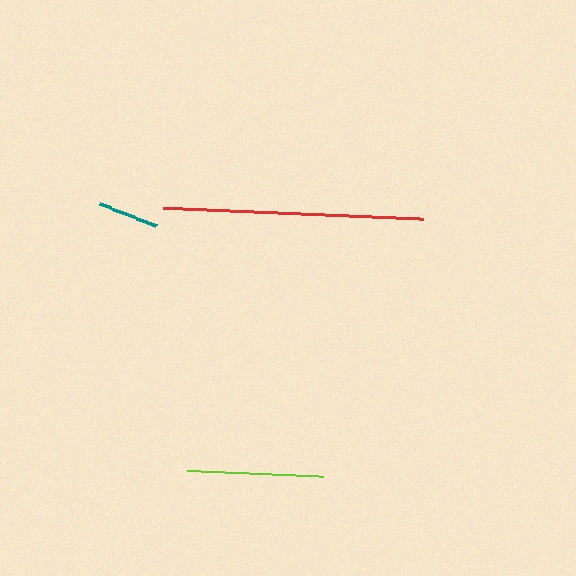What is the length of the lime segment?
The lime segment is approximately 136 pixels long.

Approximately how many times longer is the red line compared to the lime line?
The red line is approximately 1.9 times the length of the lime line.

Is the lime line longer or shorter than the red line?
The red line is longer than the lime line.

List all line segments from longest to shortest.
From longest to shortest: red, lime, teal.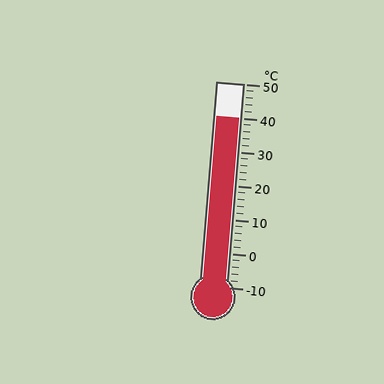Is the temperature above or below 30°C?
The temperature is above 30°C.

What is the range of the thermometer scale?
The thermometer scale ranges from -10°C to 50°C.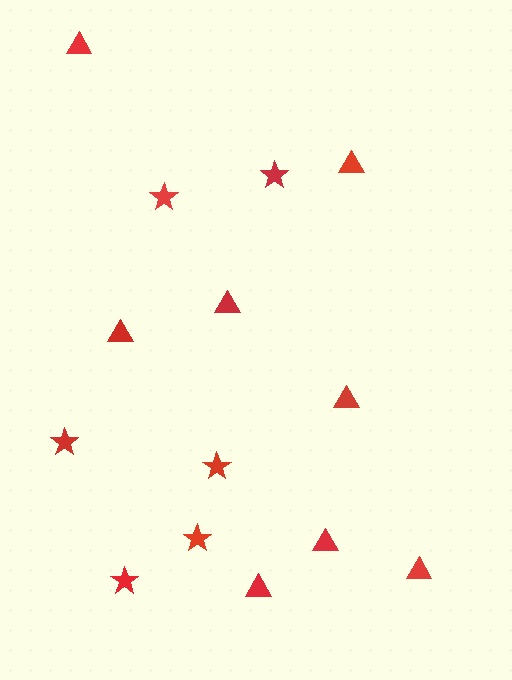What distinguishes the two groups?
There are 2 groups: one group of stars (6) and one group of triangles (8).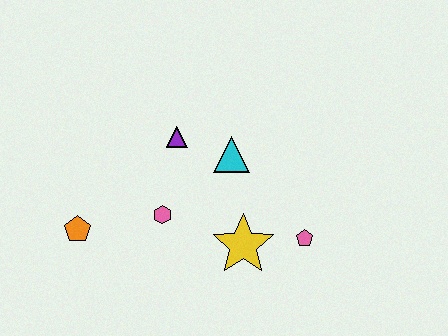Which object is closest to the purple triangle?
The cyan triangle is closest to the purple triangle.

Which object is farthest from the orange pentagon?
The pink pentagon is farthest from the orange pentagon.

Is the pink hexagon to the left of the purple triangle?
Yes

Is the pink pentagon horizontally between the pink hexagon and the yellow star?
No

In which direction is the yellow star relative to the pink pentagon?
The yellow star is to the left of the pink pentagon.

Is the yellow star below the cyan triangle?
Yes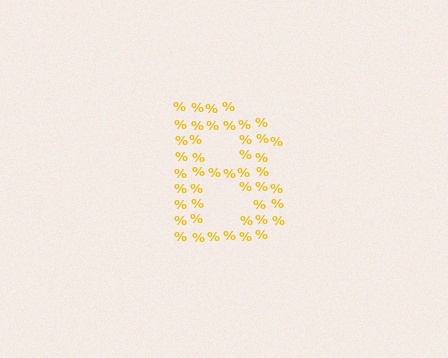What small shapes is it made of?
It is made of small percent signs.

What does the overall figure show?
The overall figure shows the letter B.